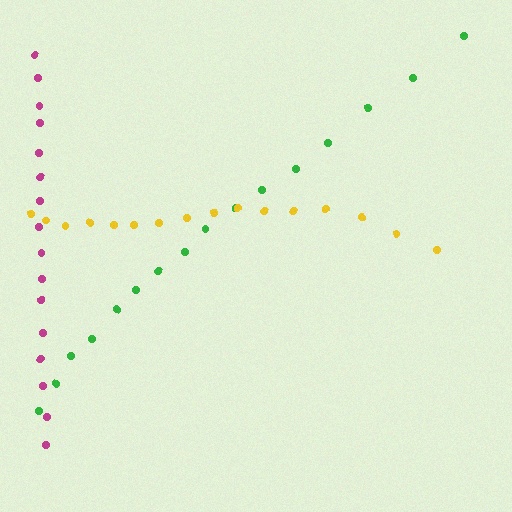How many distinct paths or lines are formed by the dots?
There are 3 distinct paths.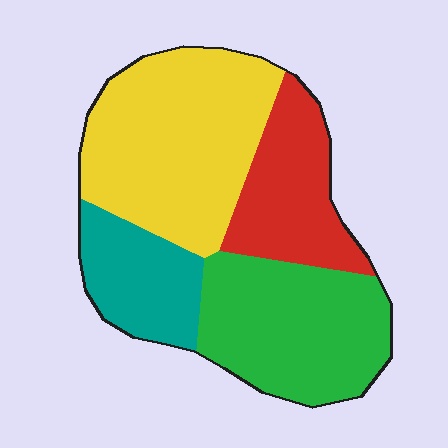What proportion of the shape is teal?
Teal covers about 15% of the shape.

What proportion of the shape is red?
Red takes up between a sixth and a third of the shape.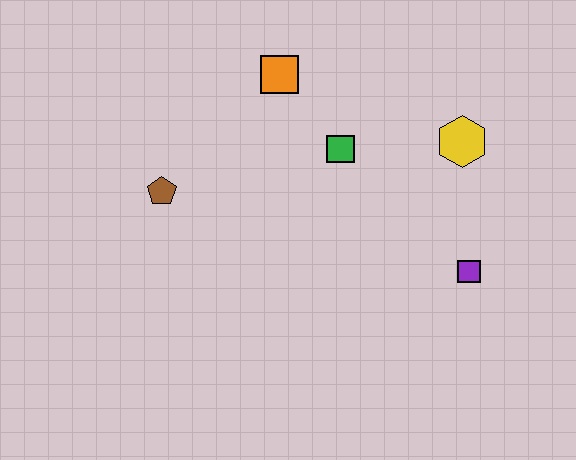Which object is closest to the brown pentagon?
The orange square is closest to the brown pentagon.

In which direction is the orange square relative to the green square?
The orange square is above the green square.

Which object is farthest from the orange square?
The purple square is farthest from the orange square.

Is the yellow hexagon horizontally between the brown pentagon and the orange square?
No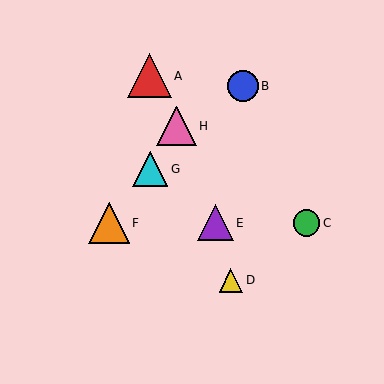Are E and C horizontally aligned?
Yes, both are at y≈223.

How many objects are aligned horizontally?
3 objects (C, E, F) are aligned horizontally.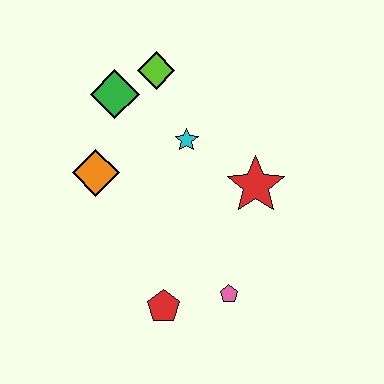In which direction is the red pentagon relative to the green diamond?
The red pentagon is below the green diamond.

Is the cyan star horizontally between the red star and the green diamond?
Yes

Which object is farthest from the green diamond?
The pink pentagon is farthest from the green diamond.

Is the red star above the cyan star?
No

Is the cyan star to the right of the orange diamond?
Yes